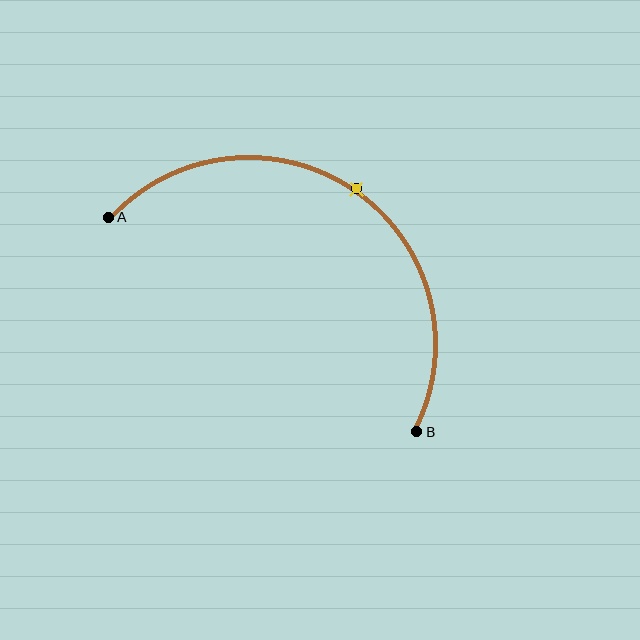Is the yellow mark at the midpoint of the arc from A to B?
Yes. The yellow mark lies on the arc at equal arc-length from both A and B — it is the arc midpoint.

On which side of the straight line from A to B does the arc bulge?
The arc bulges above and to the right of the straight line connecting A and B.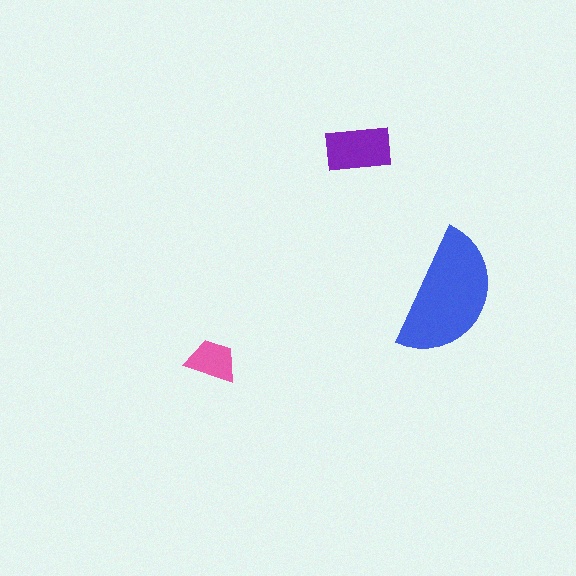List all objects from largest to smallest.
The blue semicircle, the purple rectangle, the pink trapezoid.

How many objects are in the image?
There are 3 objects in the image.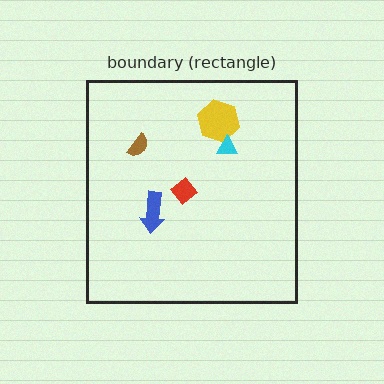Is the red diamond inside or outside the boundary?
Inside.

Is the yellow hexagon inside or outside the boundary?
Inside.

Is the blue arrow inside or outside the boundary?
Inside.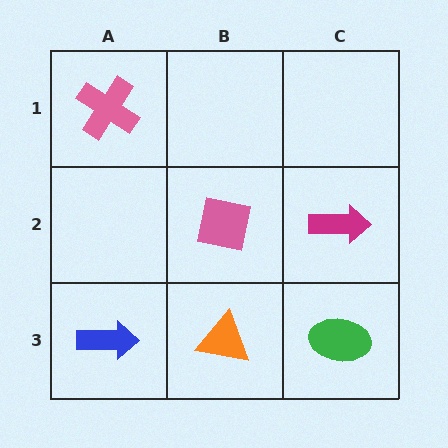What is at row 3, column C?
A green ellipse.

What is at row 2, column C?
A magenta arrow.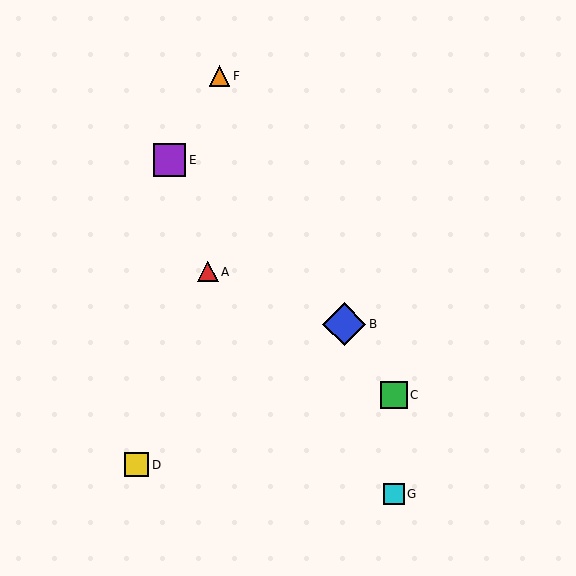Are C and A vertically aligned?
No, C is at x≈394 and A is at x≈208.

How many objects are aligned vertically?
2 objects (C, G) are aligned vertically.